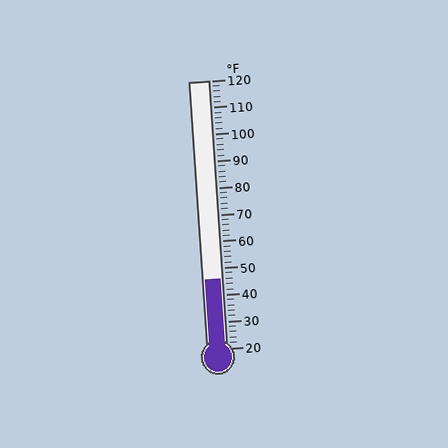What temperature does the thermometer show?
The thermometer shows approximately 46°F.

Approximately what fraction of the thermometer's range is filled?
The thermometer is filled to approximately 25% of its range.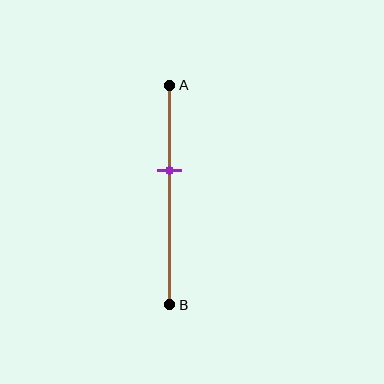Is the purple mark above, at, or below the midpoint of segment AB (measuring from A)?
The purple mark is above the midpoint of segment AB.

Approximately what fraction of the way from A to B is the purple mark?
The purple mark is approximately 40% of the way from A to B.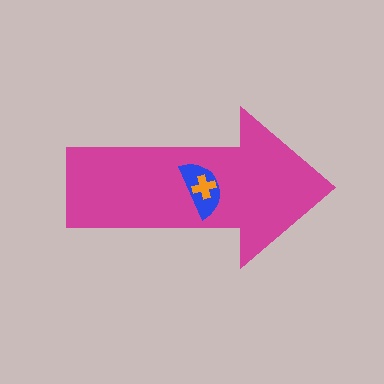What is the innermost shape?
The orange cross.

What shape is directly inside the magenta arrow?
The blue semicircle.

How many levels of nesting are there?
3.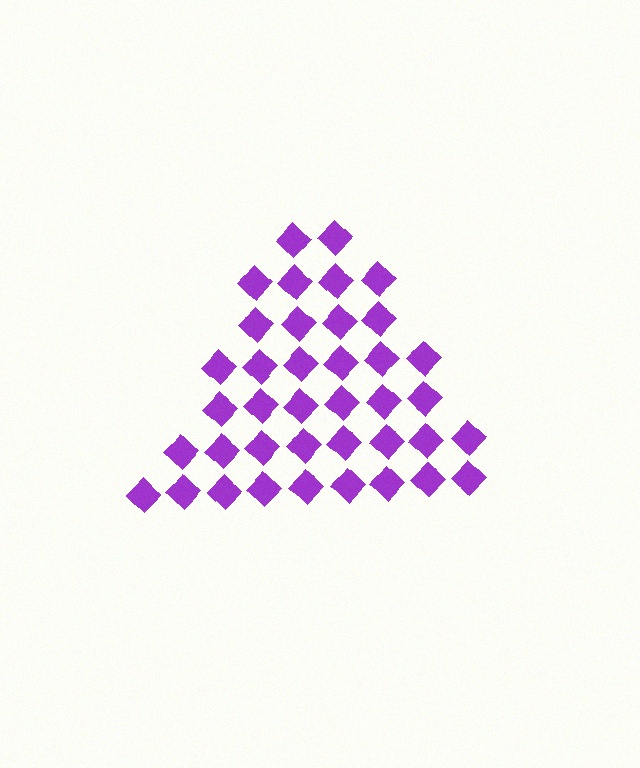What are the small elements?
The small elements are diamonds.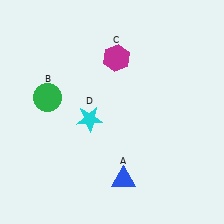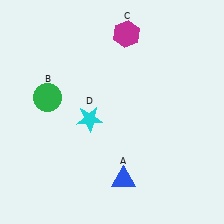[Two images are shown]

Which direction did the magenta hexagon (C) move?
The magenta hexagon (C) moved up.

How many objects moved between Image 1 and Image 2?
1 object moved between the two images.